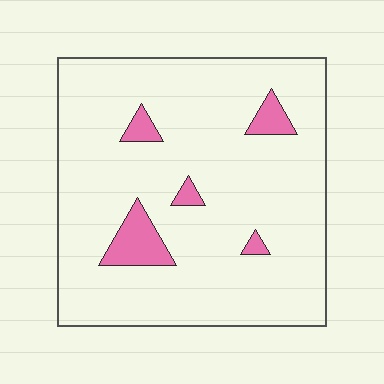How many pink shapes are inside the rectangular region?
5.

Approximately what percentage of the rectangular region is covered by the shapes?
Approximately 10%.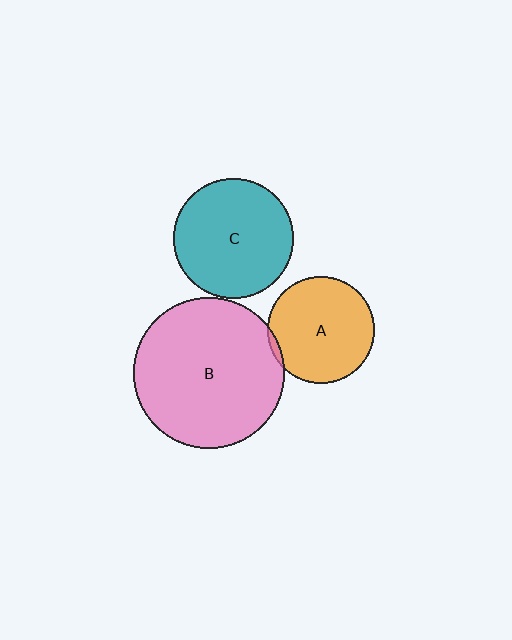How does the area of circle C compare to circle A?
Approximately 1.3 times.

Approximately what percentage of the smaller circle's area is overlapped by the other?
Approximately 5%.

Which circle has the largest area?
Circle B (pink).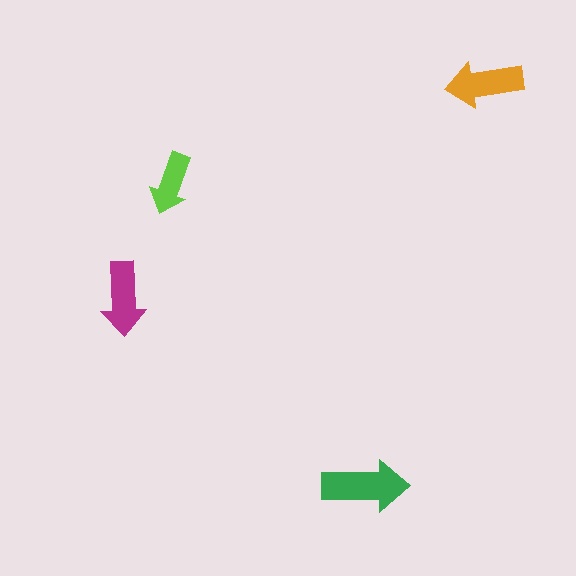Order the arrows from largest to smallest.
the green one, the orange one, the magenta one, the lime one.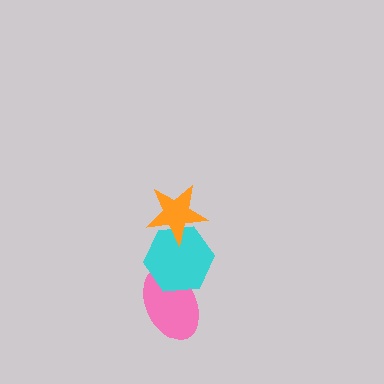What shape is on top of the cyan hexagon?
The orange star is on top of the cyan hexagon.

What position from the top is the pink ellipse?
The pink ellipse is 3rd from the top.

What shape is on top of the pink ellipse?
The cyan hexagon is on top of the pink ellipse.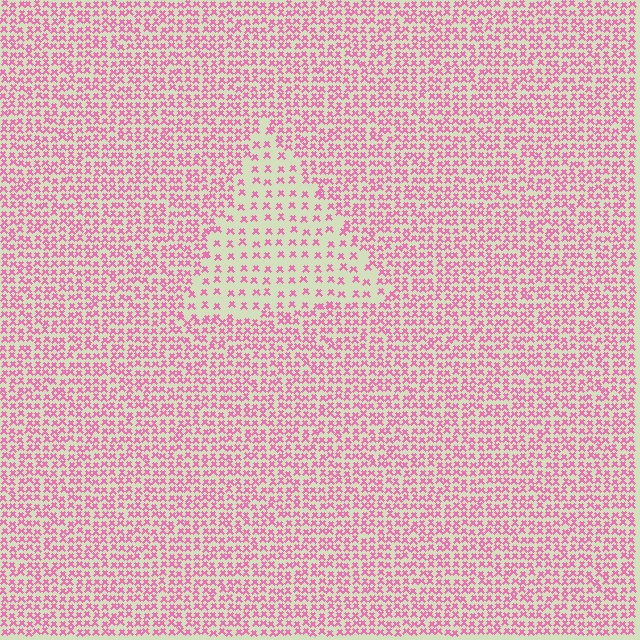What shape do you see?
I see a triangle.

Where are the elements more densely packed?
The elements are more densely packed outside the triangle boundary.